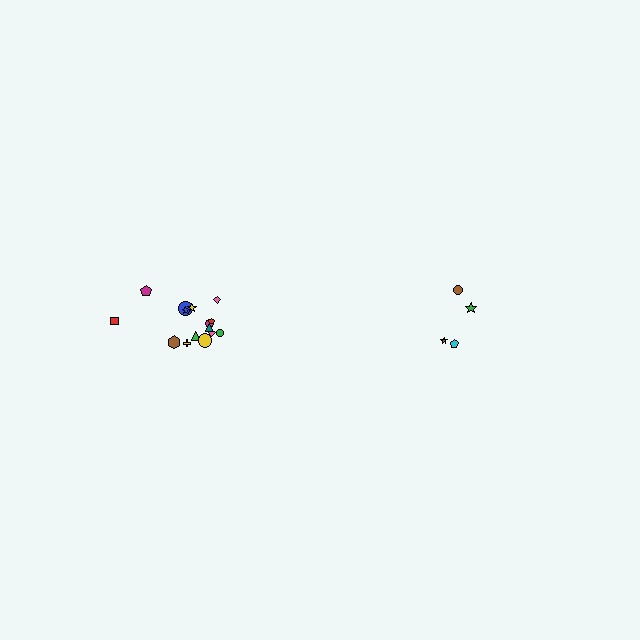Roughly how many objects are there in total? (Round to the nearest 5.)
Roughly 20 objects in total.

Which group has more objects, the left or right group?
The left group.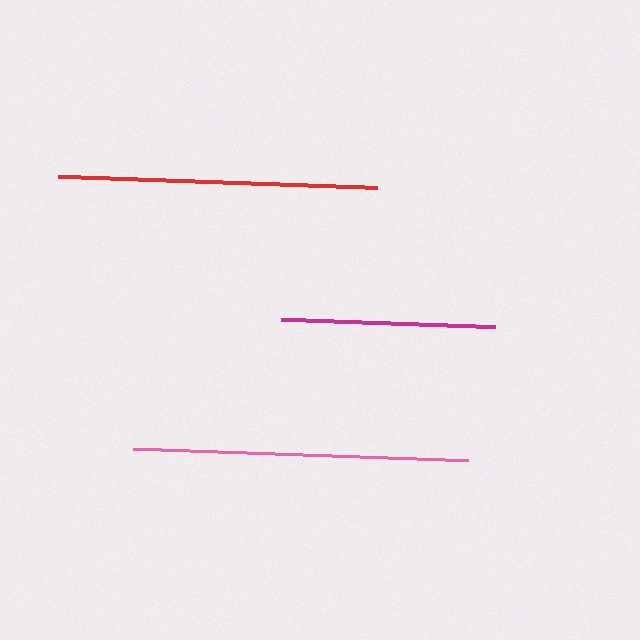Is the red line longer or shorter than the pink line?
The pink line is longer than the red line.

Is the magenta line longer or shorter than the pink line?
The pink line is longer than the magenta line.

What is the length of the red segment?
The red segment is approximately 320 pixels long.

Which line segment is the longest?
The pink line is the longest at approximately 335 pixels.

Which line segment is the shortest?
The magenta line is the shortest at approximately 214 pixels.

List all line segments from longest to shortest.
From longest to shortest: pink, red, magenta.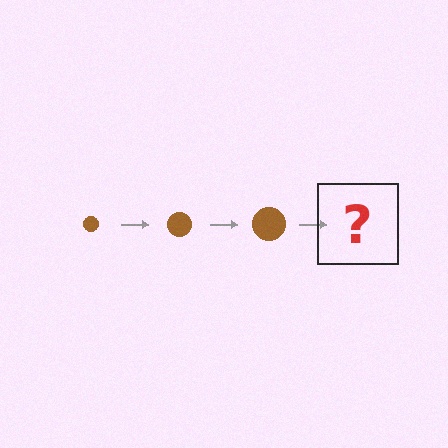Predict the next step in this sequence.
The next step is a brown circle, larger than the previous one.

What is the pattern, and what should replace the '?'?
The pattern is that the circle gets progressively larger each step. The '?' should be a brown circle, larger than the previous one.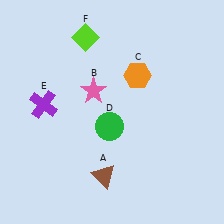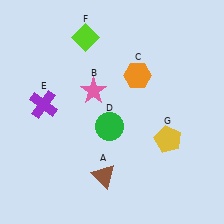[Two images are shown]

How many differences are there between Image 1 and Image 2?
There is 1 difference between the two images.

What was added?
A yellow pentagon (G) was added in Image 2.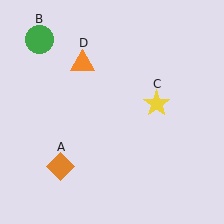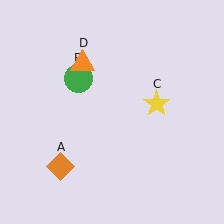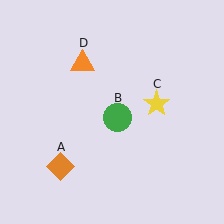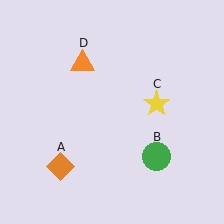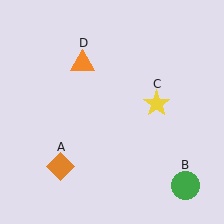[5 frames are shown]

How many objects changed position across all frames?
1 object changed position: green circle (object B).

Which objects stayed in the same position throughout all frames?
Orange diamond (object A) and yellow star (object C) and orange triangle (object D) remained stationary.